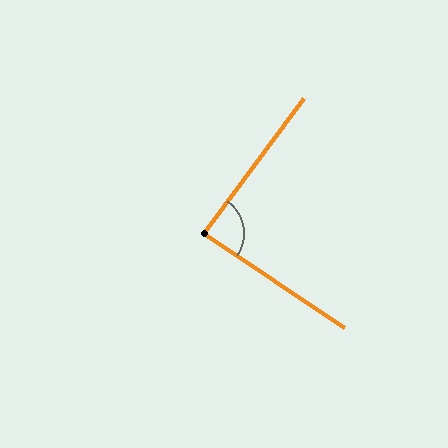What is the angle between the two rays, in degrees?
Approximately 87 degrees.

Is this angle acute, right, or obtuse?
It is approximately a right angle.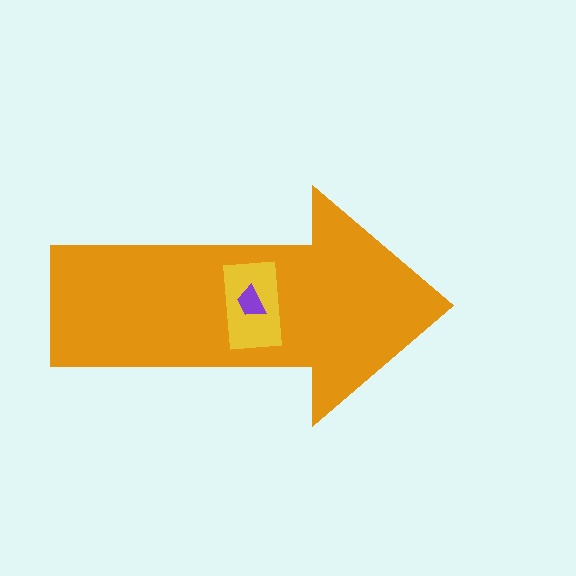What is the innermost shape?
The purple trapezoid.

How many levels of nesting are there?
3.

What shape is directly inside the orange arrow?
The yellow rectangle.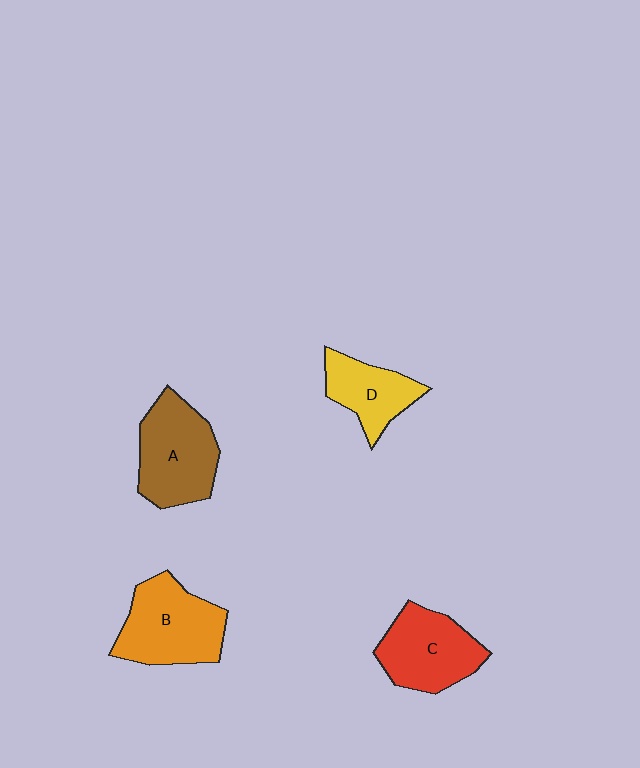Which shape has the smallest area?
Shape D (yellow).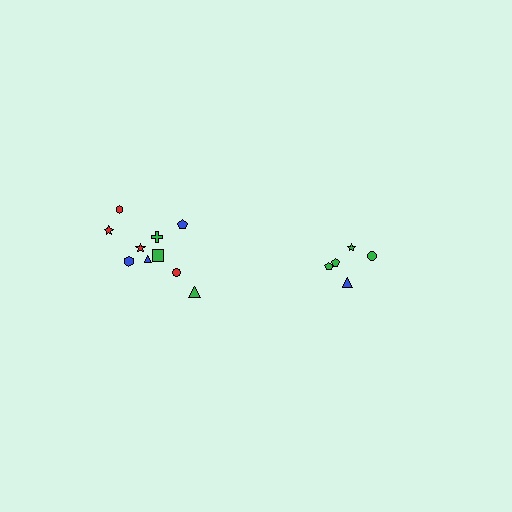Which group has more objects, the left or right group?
The left group.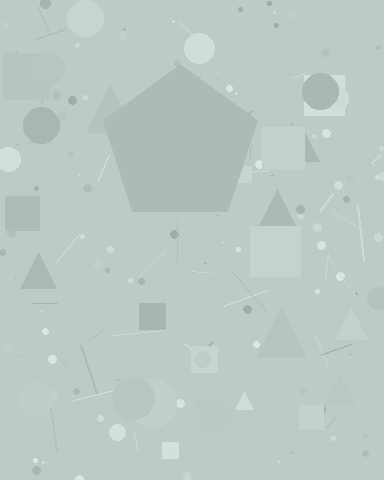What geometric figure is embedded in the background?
A pentagon is embedded in the background.